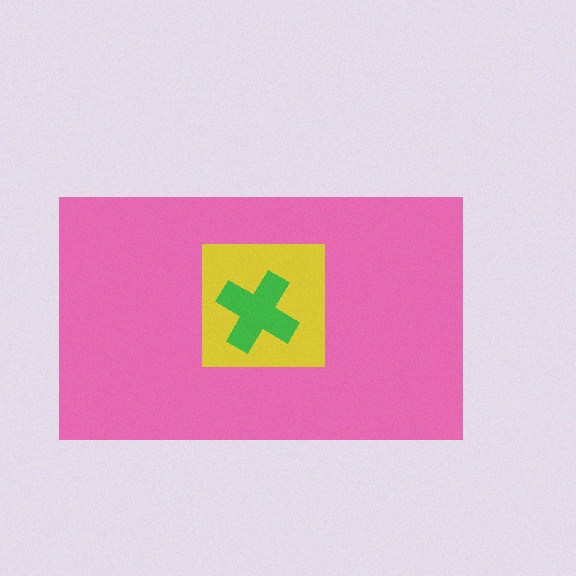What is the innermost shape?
The green cross.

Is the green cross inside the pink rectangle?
Yes.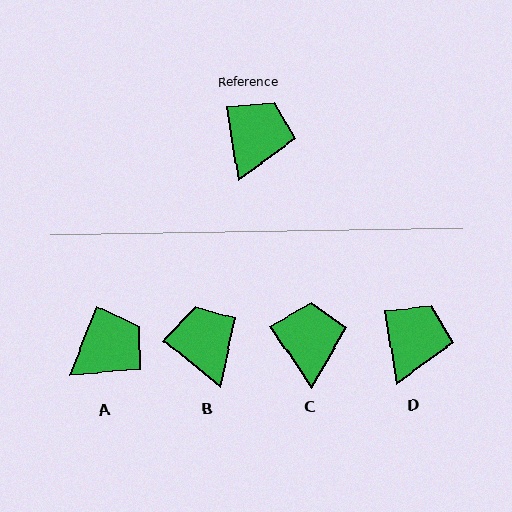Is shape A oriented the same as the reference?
No, it is off by about 31 degrees.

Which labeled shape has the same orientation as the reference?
D.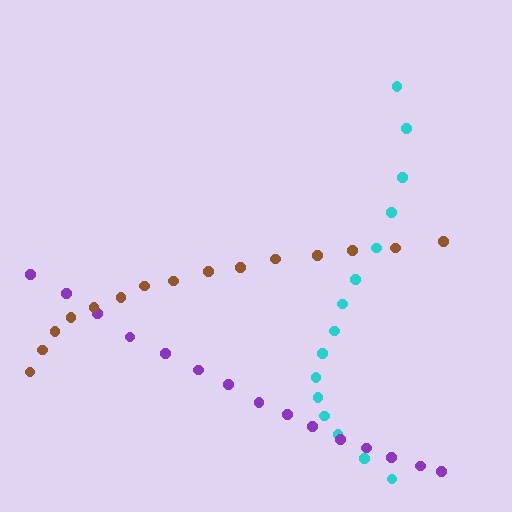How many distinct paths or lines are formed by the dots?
There are 3 distinct paths.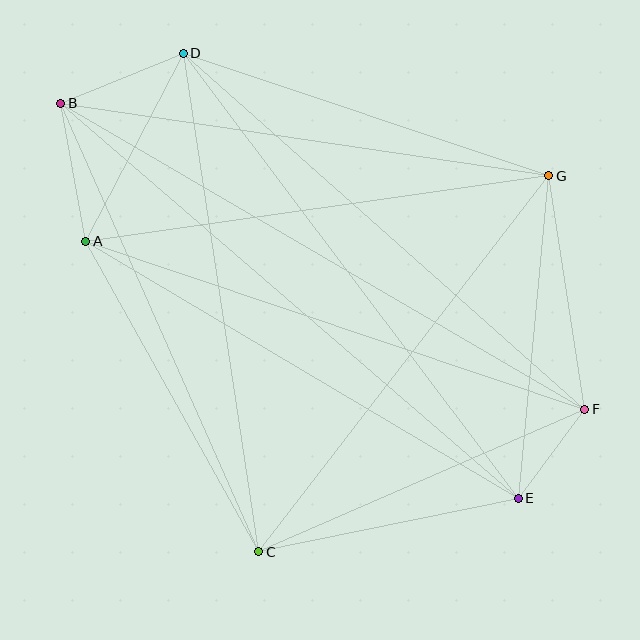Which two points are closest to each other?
Points E and F are closest to each other.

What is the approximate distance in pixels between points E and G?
The distance between E and G is approximately 324 pixels.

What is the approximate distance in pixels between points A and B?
The distance between A and B is approximately 140 pixels.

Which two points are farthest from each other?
Points B and F are farthest from each other.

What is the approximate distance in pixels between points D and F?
The distance between D and F is approximately 536 pixels.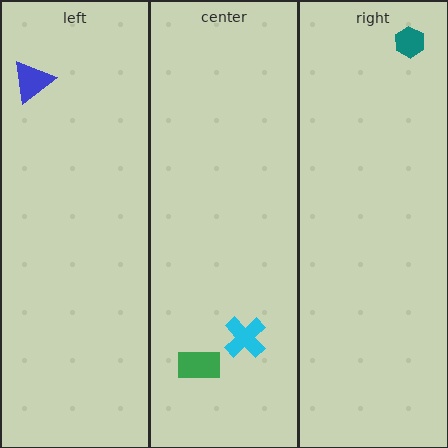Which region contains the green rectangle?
The center region.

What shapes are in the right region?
The teal hexagon.